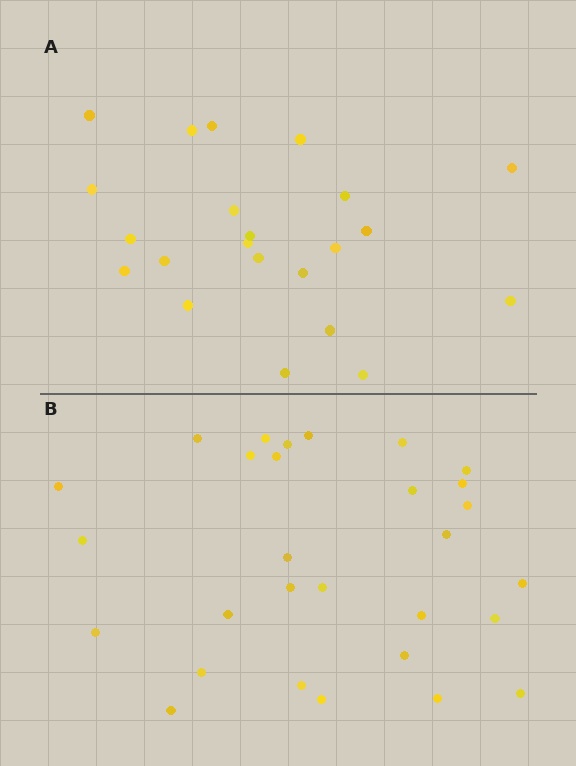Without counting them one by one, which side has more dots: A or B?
Region B (the bottom region) has more dots.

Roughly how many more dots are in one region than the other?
Region B has roughly 8 or so more dots than region A.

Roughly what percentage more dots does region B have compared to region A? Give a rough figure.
About 30% more.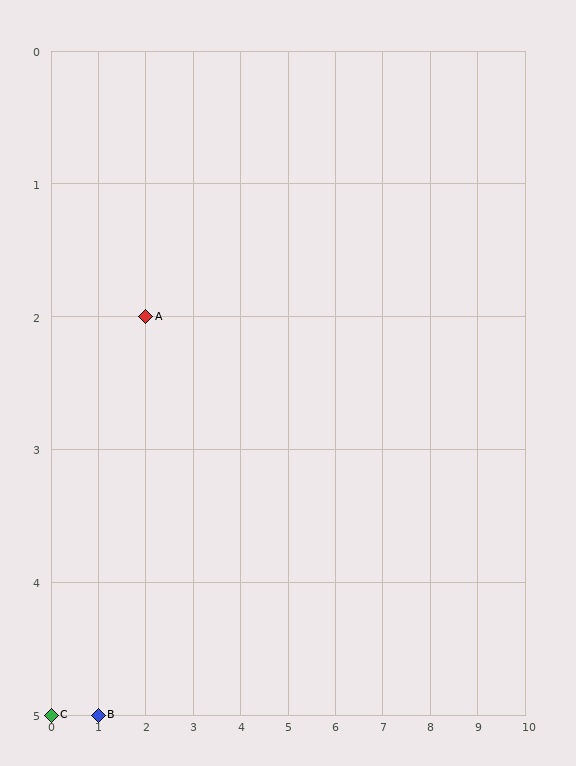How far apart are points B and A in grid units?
Points B and A are 1 column and 3 rows apart (about 3.2 grid units diagonally).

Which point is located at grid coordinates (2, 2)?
Point A is at (2, 2).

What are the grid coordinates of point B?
Point B is at grid coordinates (1, 5).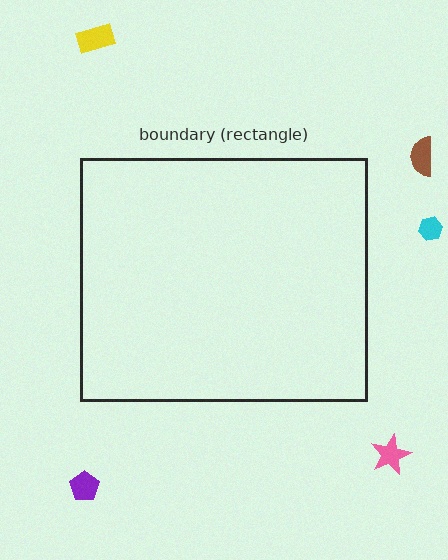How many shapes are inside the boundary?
0 inside, 5 outside.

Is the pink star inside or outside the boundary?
Outside.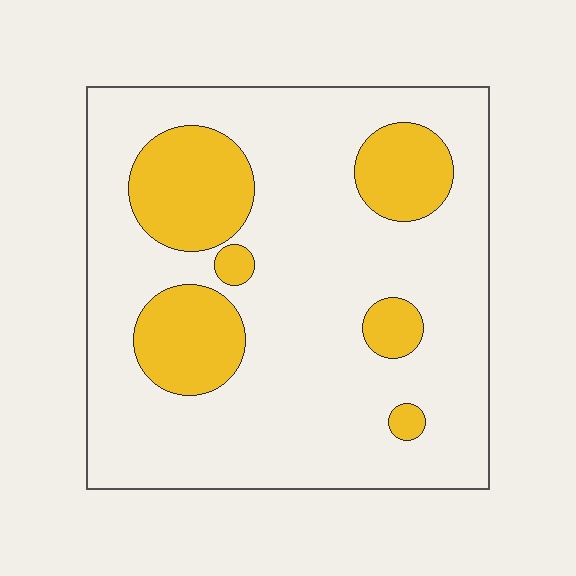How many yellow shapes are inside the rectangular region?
6.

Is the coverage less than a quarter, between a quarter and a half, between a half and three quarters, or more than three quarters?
Less than a quarter.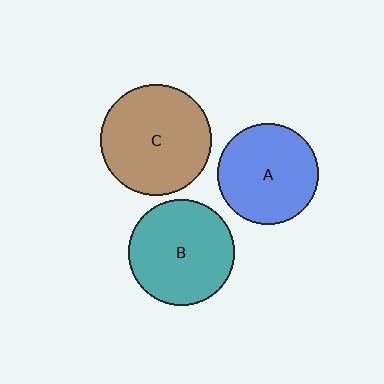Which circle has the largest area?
Circle C (brown).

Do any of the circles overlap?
No, none of the circles overlap.